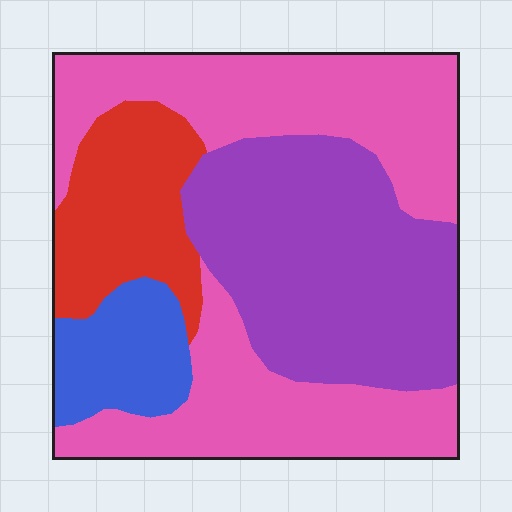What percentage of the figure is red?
Red covers about 15% of the figure.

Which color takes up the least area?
Blue, at roughly 10%.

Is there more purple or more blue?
Purple.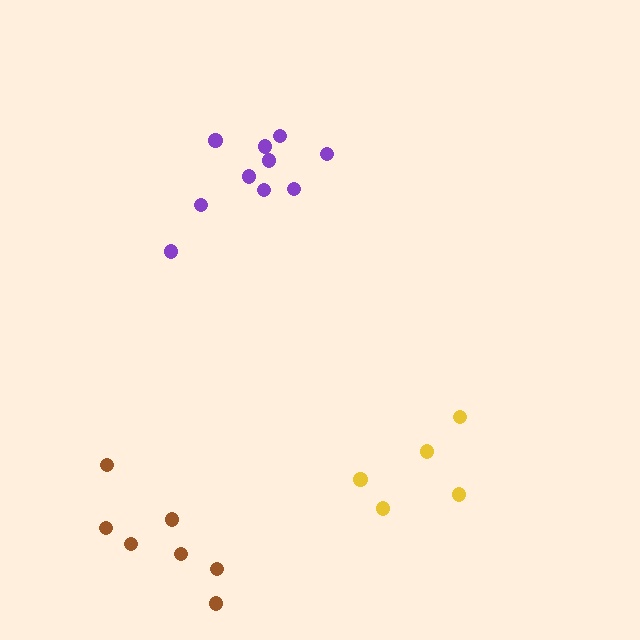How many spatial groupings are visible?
There are 3 spatial groupings.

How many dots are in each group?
Group 1: 7 dots, Group 2: 10 dots, Group 3: 5 dots (22 total).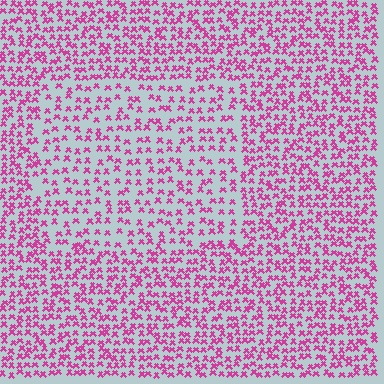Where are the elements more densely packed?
The elements are more densely packed outside the rectangle boundary.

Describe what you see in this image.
The image contains small magenta elements arranged at two different densities. A rectangle-shaped region is visible where the elements are less densely packed than the surrounding area.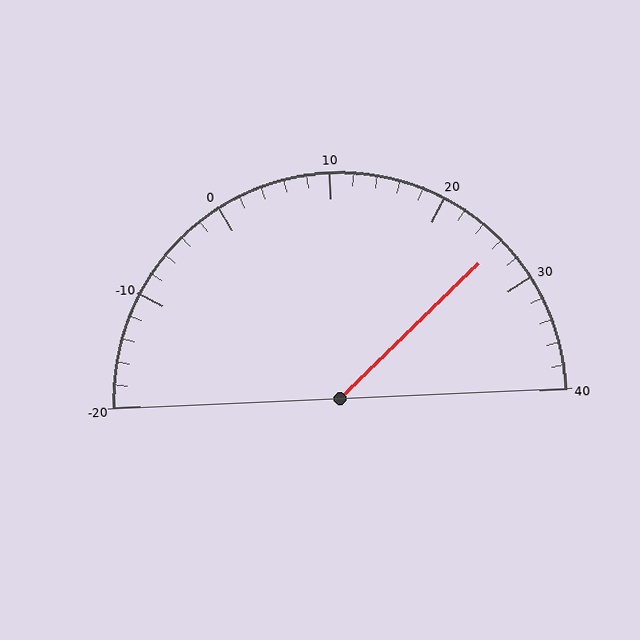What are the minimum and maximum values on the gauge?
The gauge ranges from -20 to 40.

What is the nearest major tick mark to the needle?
The nearest major tick mark is 30.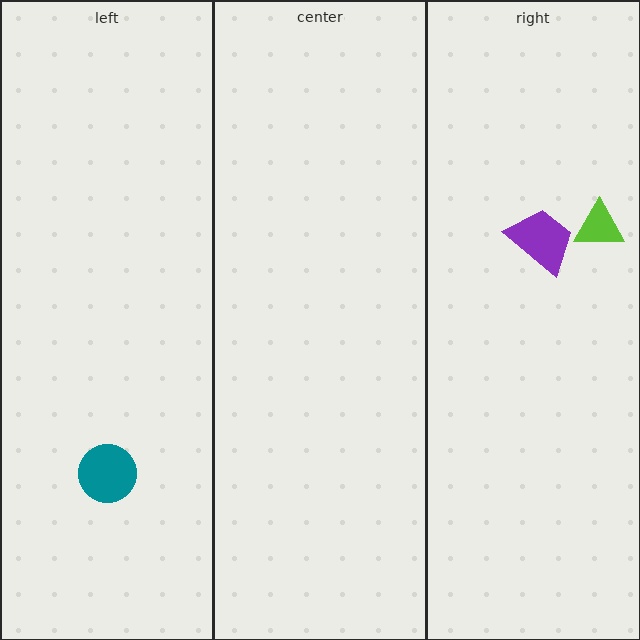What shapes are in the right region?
The purple trapezoid, the lime triangle.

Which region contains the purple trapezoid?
The right region.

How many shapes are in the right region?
2.